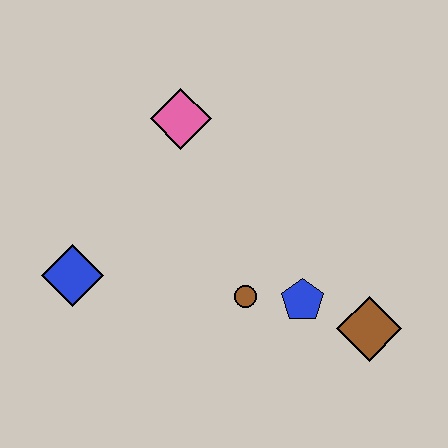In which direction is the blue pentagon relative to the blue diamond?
The blue pentagon is to the right of the blue diamond.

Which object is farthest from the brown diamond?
The blue diamond is farthest from the brown diamond.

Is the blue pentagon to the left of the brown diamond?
Yes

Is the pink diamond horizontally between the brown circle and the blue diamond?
Yes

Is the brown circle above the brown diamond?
Yes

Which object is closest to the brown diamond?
The blue pentagon is closest to the brown diamond.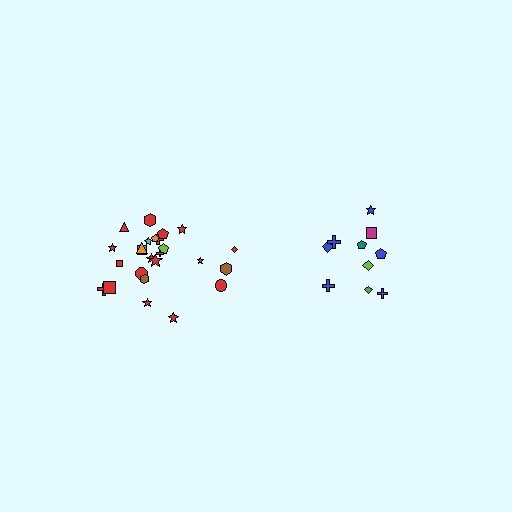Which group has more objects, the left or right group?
The left group.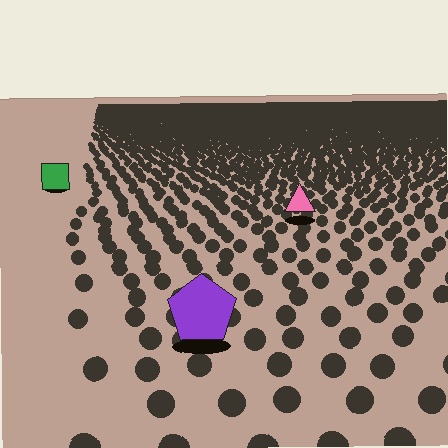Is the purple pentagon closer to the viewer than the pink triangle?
Yes. The purple pentagon is closer — you can tell from the texture gradient: the ground texture is coarser near it.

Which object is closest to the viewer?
The purple pentagon is closest. The texture marks near it are larger and more spread out.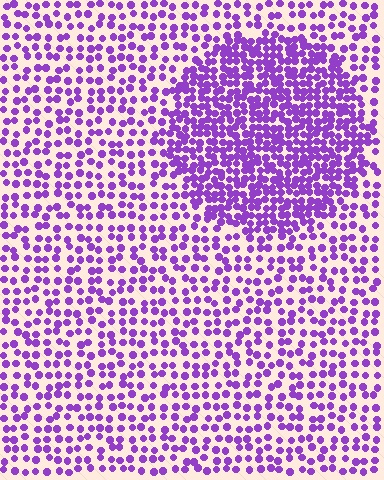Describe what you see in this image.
The image contains small purple elements arranged at two different densities. A circle-shaped region is visible where the elements are more densely packed than the surrounding area.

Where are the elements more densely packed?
The elements are more densely packed inside the circle boundary.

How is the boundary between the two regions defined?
The boundary is defined by a change in element density (approximately 2.1x ratio). All elements are the same color, size, and shape.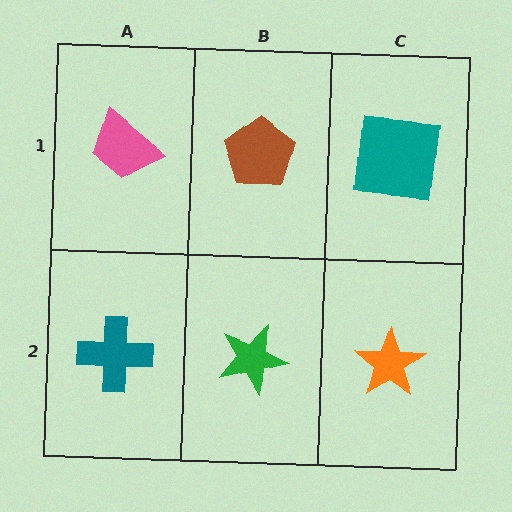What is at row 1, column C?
A teal square.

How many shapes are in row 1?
3 shapes.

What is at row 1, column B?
A brown pentagon.